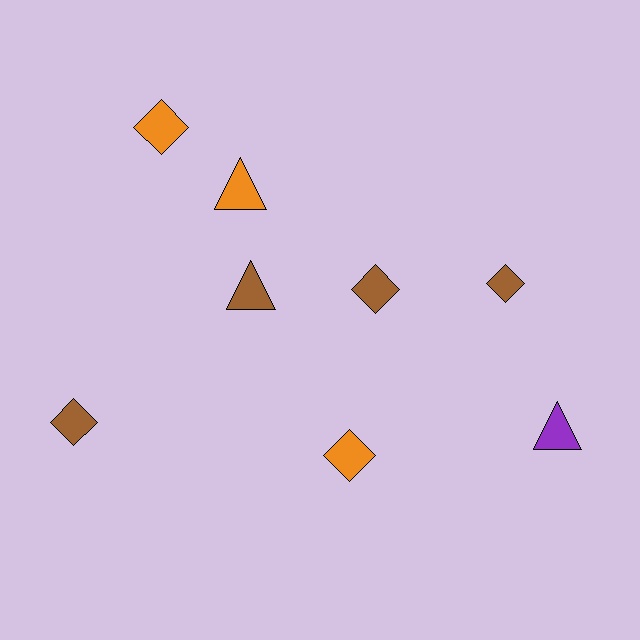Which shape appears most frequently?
Diamond, with 5 objects.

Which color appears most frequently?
Brown, with 4 objects.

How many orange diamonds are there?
There are 2 orange diamonds.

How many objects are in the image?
There are 8 objects.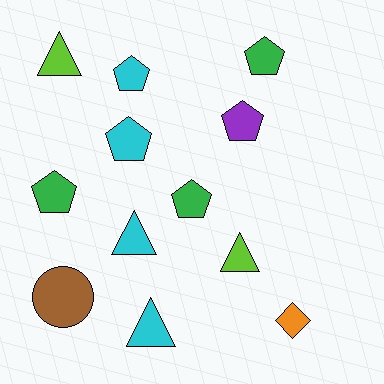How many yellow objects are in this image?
There are no yellow objects.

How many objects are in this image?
There are 12 objects.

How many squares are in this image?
There are no squares.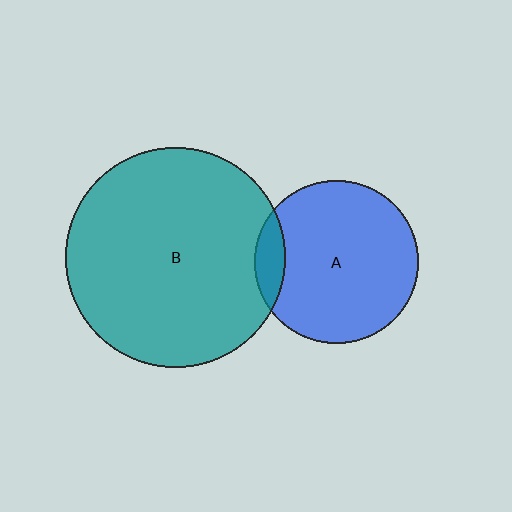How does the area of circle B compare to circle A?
Approximately 1.8 times.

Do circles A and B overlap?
Yes.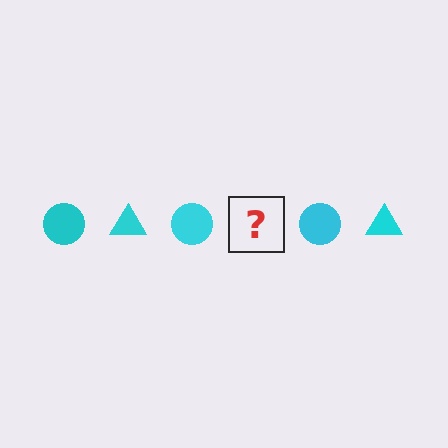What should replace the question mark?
The question mark should be replaced with a cyan triangle.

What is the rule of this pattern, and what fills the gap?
The rule is that the pattern cycles through circle, triangle shapes in cyan. The gap should be filled with a cyan triangle.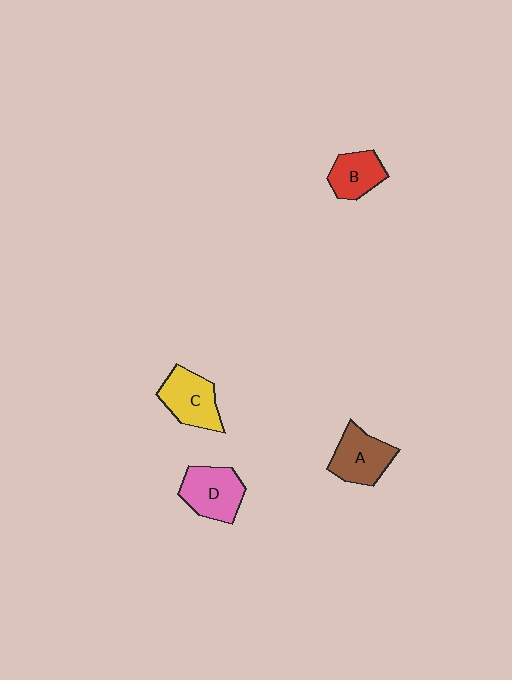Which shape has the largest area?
Shape D (pink).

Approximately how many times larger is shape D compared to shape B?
Approximately 1.3 times.